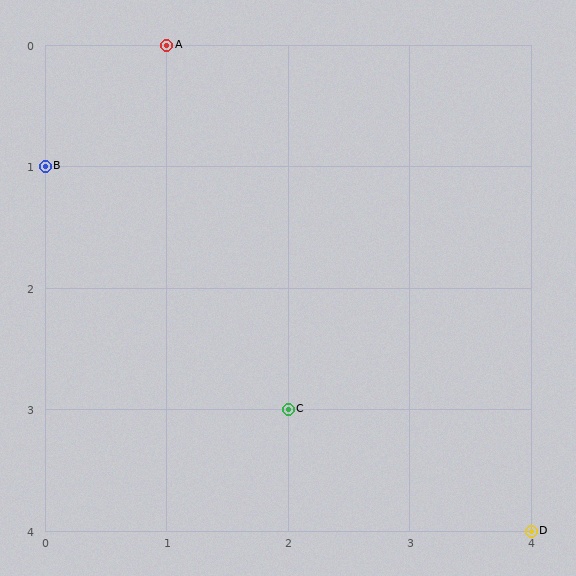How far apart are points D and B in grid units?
Points D and B are 4 columns and 3 rows apart (about 5.0 grid units diagonally).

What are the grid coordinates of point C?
Point C is at grid coordinates (2, 3).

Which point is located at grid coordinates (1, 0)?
Point A is at (1, 0).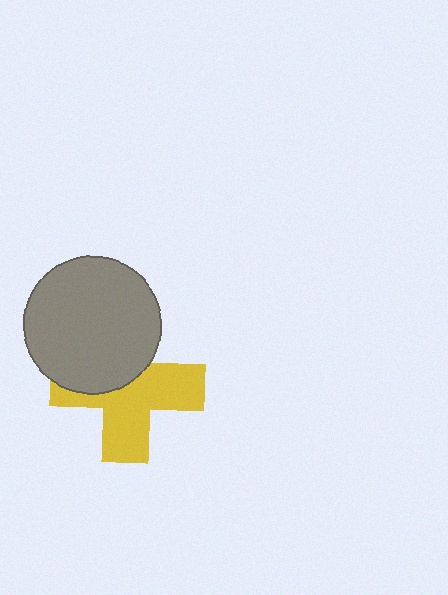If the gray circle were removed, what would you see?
You would see the complete yellow cross.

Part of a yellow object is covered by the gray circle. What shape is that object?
It is a cross.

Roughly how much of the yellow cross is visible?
About half of it is visible (roughly 58%).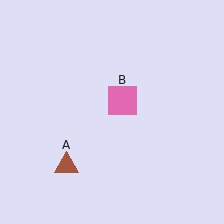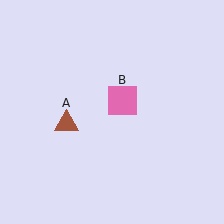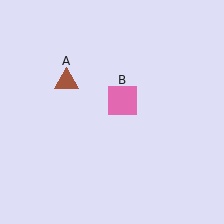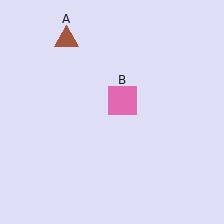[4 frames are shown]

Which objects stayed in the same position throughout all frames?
Pink square (object B) remained stationary.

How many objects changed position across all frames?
1 object changed position: brown triangle (object A).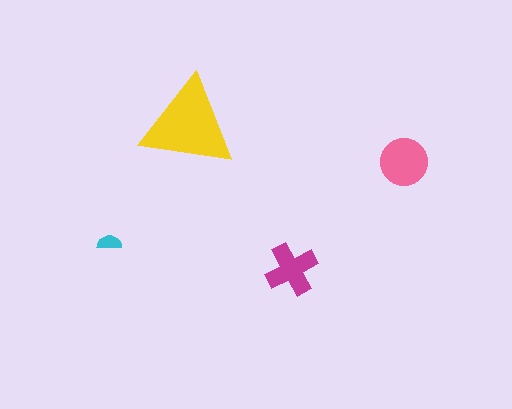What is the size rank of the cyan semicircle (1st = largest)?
4th.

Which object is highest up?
The yellow triangle is topmost.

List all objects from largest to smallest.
The yellow triangle, the pink circle, the magenta cross, the cyan semicircle.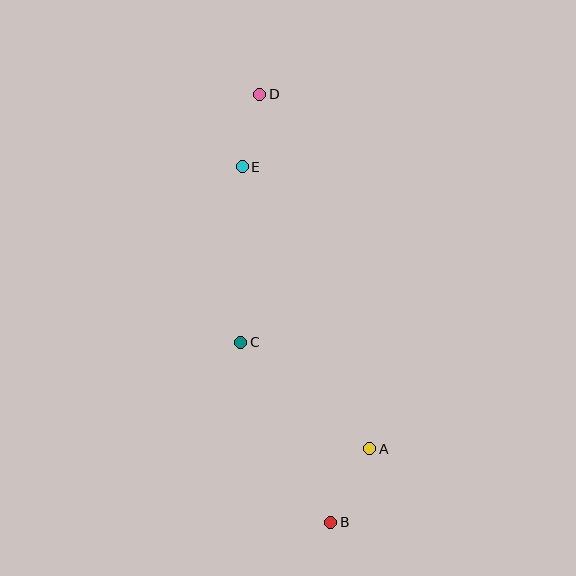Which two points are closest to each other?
Points D and E are closest to each other.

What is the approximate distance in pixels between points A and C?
The distance between A and C is approximately 167 pixels.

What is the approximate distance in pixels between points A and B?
The distance between A and B is approximately 83 pixels.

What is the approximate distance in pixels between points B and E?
The distance between B and E is approximately 367 pixels.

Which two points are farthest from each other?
Points B and D are farthest from each other.